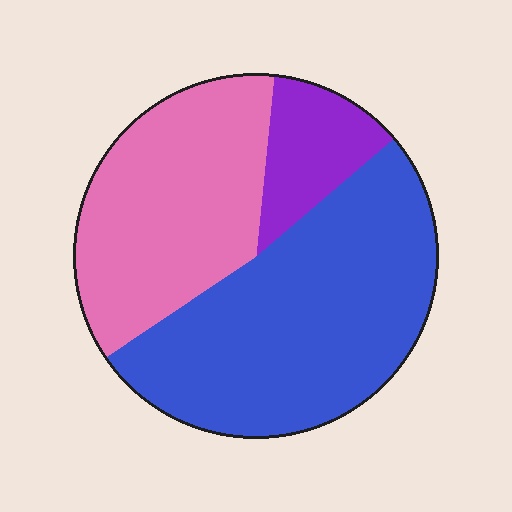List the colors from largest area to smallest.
From largest to smallest: blue, pink, purple.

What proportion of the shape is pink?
Pink takes up about three eighths (3/8) of the shape.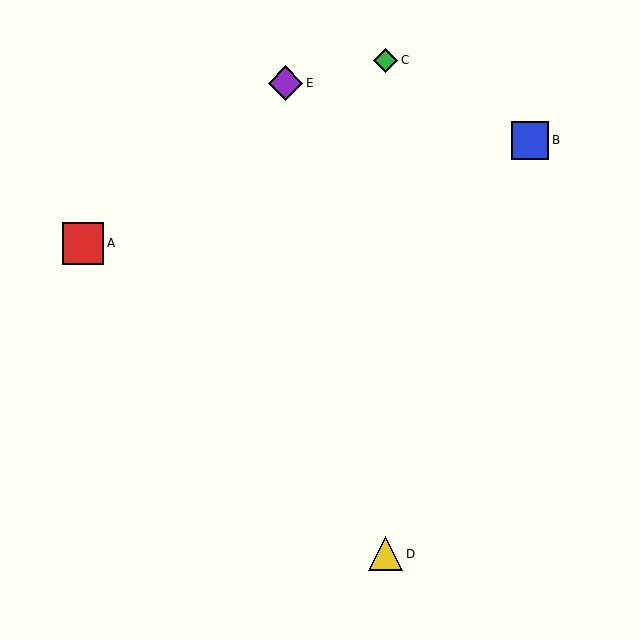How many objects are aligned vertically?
2 objects (C, D) are aligned vertically.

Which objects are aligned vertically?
Objects C, D are aligned vertically.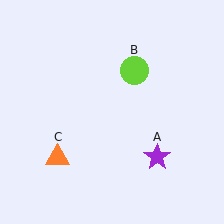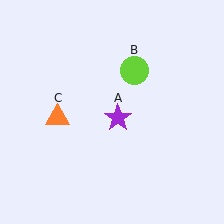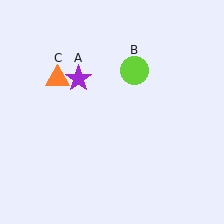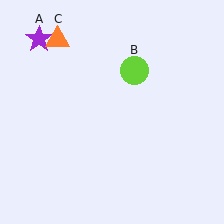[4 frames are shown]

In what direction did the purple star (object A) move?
The purple star (object A) moved up and to the left.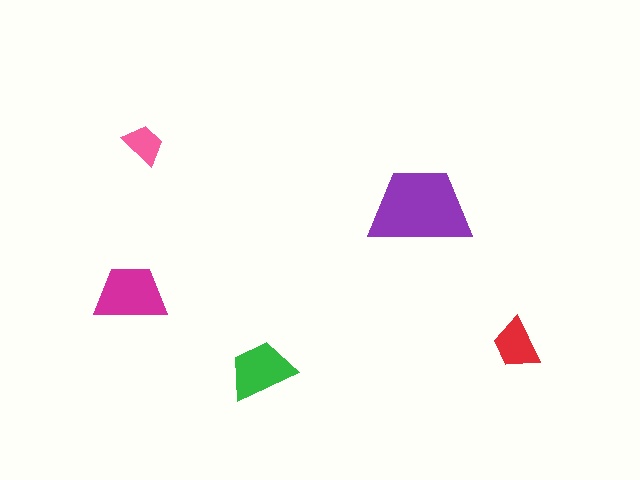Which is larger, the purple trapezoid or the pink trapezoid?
The purple one.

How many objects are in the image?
There are 5 objects in the image.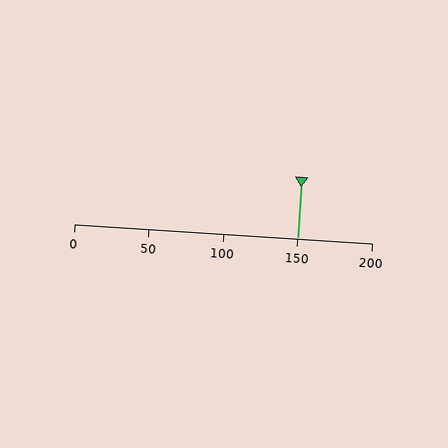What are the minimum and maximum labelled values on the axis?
The axis runs from 0 to 200.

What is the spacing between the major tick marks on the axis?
The major ticks are spaced 50 apart.